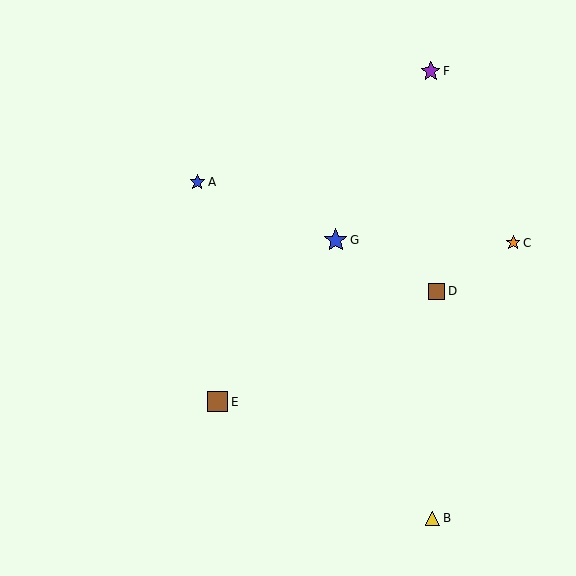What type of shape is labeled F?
Shape F is a purple star.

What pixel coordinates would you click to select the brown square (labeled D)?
Click at (437, 291) to select the brown square D.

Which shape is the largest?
The blue star (labeled G) is the largest.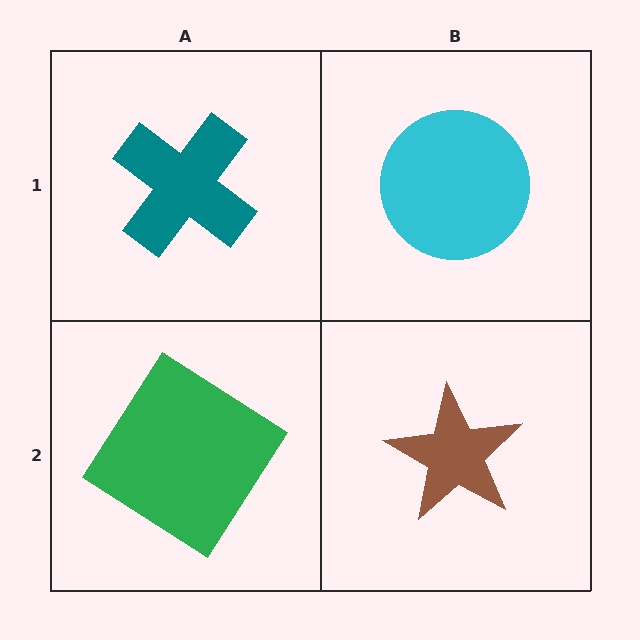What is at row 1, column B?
A cyan circle.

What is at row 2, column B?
A brown star.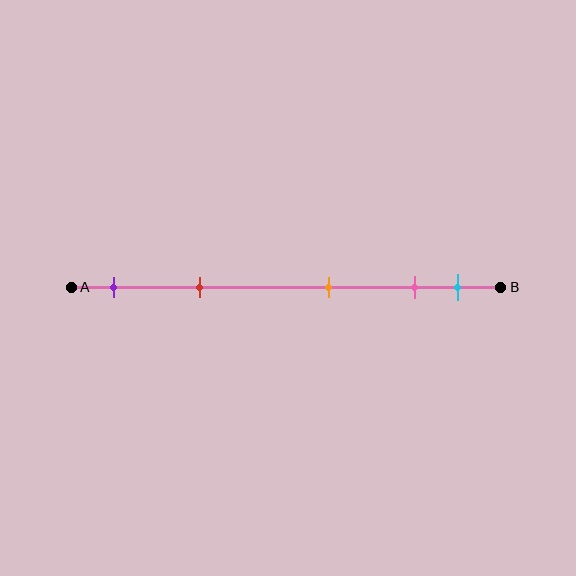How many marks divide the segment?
There are 5 marks dividing the segment.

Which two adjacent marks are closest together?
The pink and cyan marks are the closest adjacent pair.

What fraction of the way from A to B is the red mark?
The red mark is approximately 30% (0.3) of the way from A to B.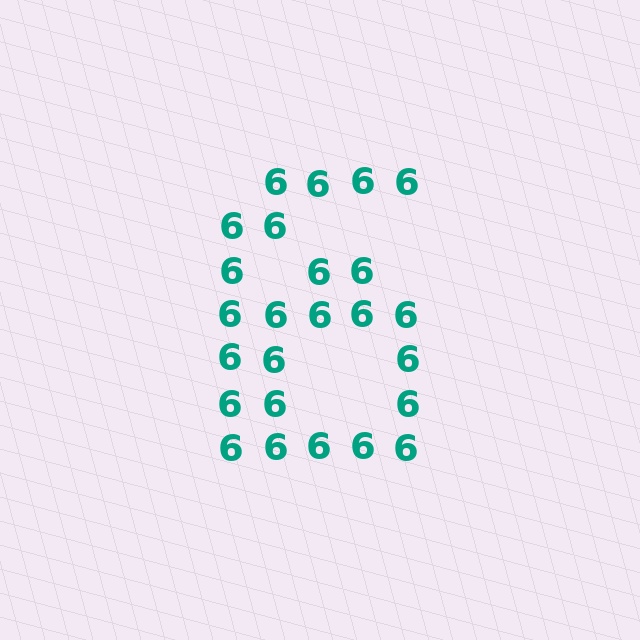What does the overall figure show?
The overall figure shows the digit 6.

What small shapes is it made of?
It is made of small digit 6's.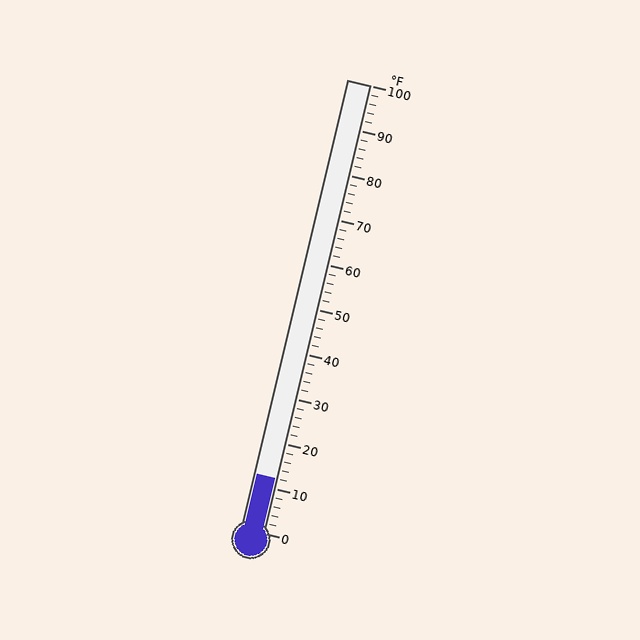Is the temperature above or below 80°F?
The temperature is below 80°F.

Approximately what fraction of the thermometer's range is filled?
The thermometer is filled to approximately 10% of its range.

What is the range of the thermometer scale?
The thermometer scale ranges from 0°F to 100°F.